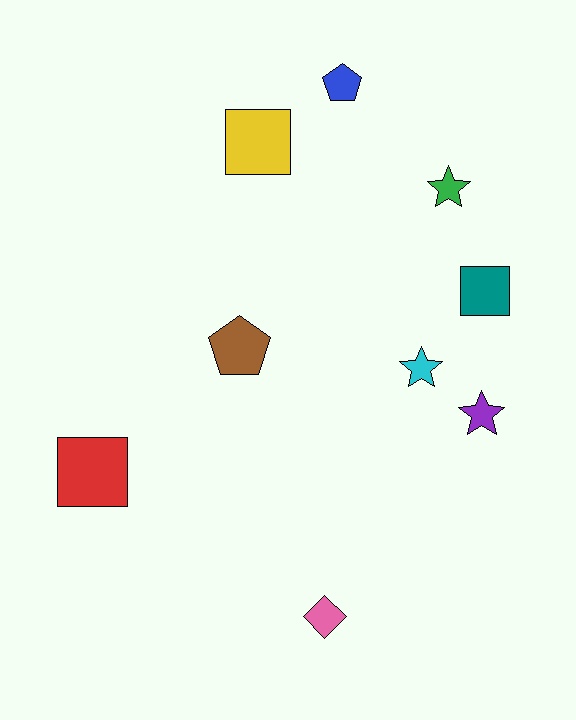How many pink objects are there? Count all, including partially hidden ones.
There is 1 pink object.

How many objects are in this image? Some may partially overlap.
There are 9 objects.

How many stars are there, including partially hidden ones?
There are 3 stars.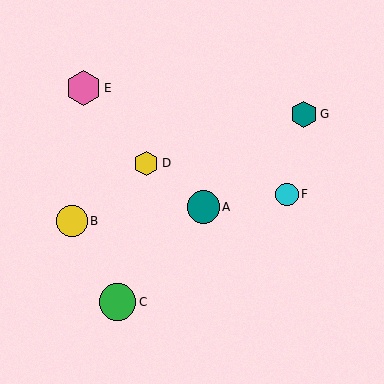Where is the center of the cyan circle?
The center of the cyan circle is at (287, 194).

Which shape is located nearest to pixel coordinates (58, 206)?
The yellow circle (labeled B) at (72, 221) is nearest to that location.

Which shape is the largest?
The green circle (labeled C) is the largest.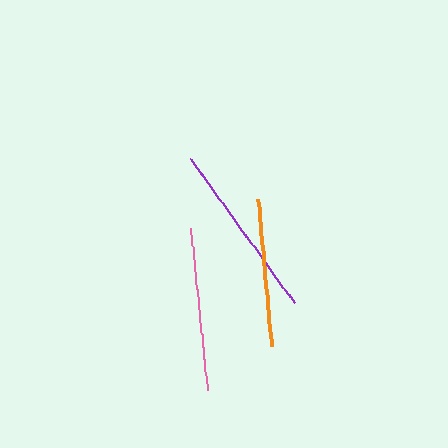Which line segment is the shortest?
The orange line is the shortest at approximately 147 pixels.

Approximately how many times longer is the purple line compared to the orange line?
The purple line is approximately 1.2 times the length of the orange line.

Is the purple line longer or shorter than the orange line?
The purple line is longer than the orange line.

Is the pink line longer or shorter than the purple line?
The purple line is longer than the pink line.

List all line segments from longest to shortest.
From longest to shortest: purple, pink, orange.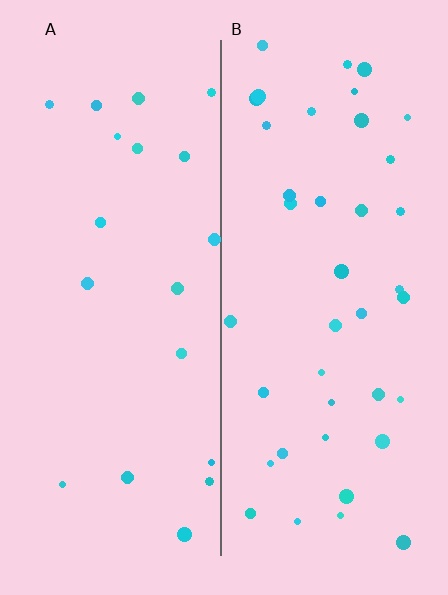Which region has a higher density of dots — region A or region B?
B (the right).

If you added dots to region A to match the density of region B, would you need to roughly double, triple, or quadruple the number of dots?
Approximately double.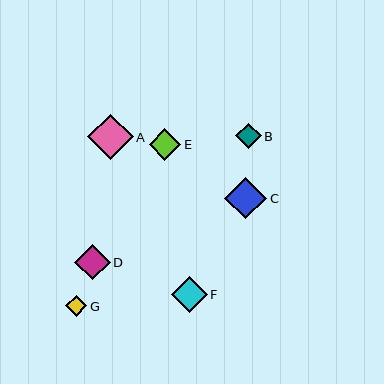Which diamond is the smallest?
Diamond G is the smallest with a size of approximately 21 pixels.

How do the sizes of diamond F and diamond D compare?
Diamond F and diamond D are approximately the same size.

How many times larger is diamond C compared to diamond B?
Diamond C is approximately 1.6 times the size of diamond B.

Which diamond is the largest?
Diamond A is the largest with a size of approximately 46 pixels.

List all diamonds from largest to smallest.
From largest to smallest: A, C, F, D, E, B, G.